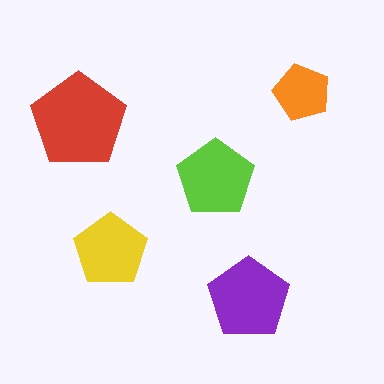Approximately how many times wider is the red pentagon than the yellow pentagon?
About 1.5 times wider.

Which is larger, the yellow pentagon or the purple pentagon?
The purple one.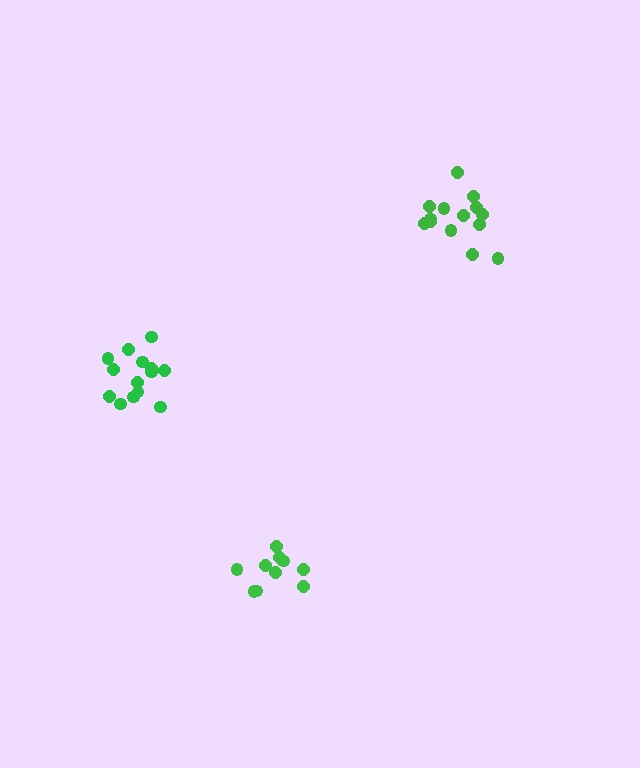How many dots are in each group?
Group 1: 10 dots, Group 2: 14 dots, Group 3: 14 dots (38 total).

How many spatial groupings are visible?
There are 3 spatial groupings.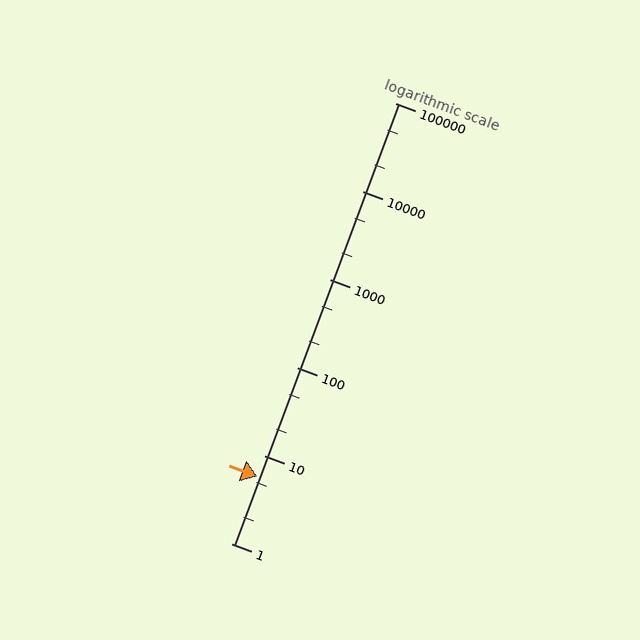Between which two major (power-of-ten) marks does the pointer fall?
The pointer is between 1 and 10.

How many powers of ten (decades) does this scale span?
The scale spans 5 decades, from 1 to 100000.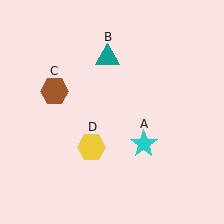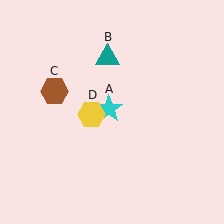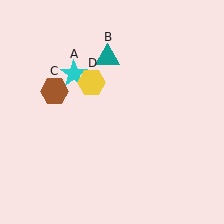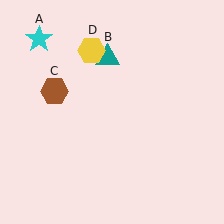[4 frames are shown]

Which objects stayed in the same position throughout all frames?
Teal triangle (object B) and brown hexagon (object C) remained stationary.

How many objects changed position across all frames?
2 objects changed position: cyan star (object A), yellow hexagon (object D).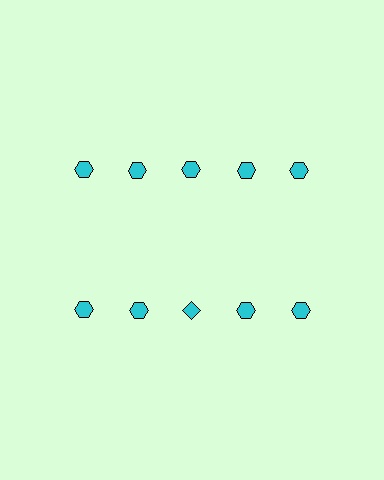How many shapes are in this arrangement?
There are 10 shapes arranged in a grid pattern.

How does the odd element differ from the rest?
It has a different shape: diamond instead of hexagon.